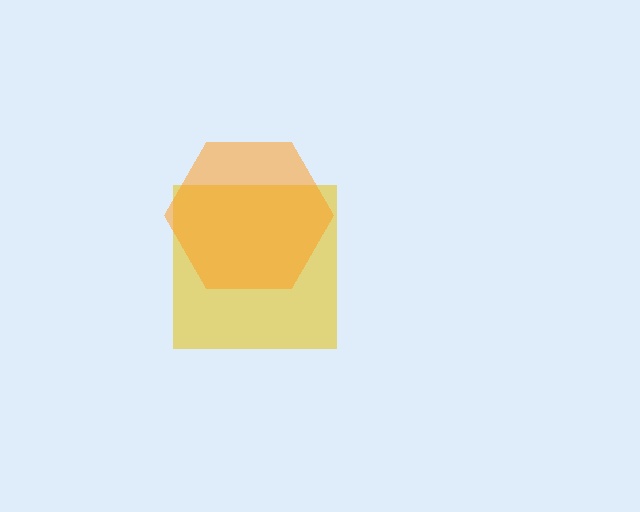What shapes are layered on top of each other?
The layered shapes are: a yellow square, an orange hexagon.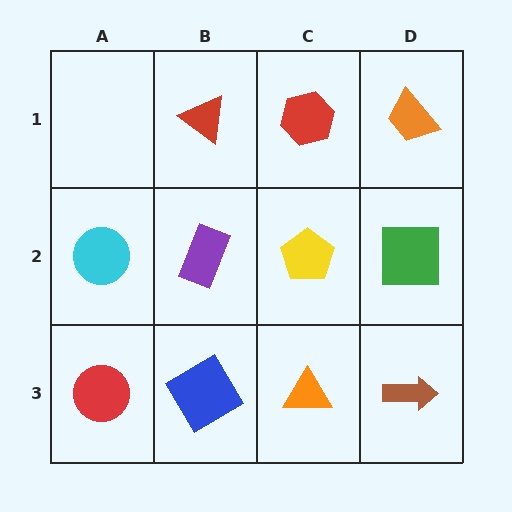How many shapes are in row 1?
3 shapes.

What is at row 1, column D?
An orange trapezoid.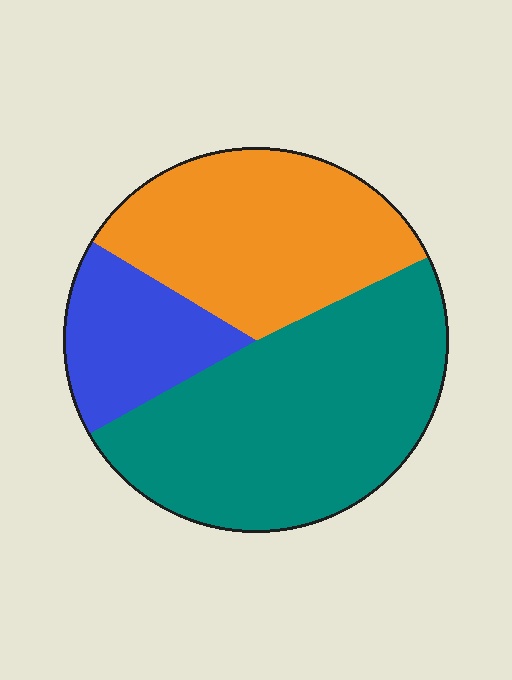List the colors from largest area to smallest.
From largest to smallest: teal, orange, blue.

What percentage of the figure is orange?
Orange covers about 35% of the figure.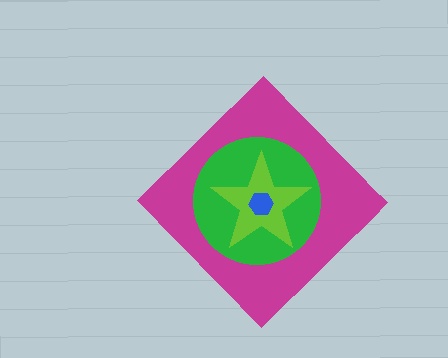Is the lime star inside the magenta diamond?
Yes.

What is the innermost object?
The blue hexagon.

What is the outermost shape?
The magenta diamond.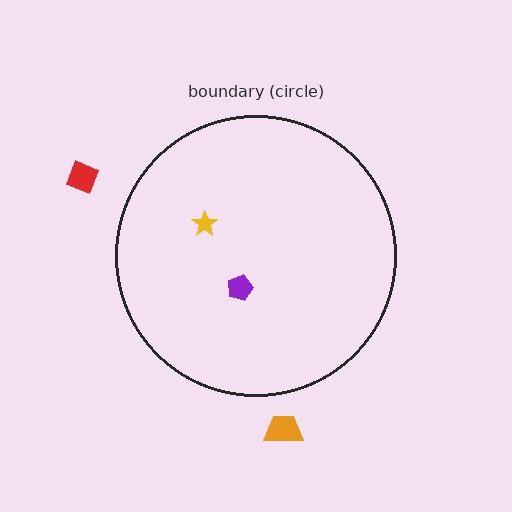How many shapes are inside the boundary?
2 inside, 2 outside.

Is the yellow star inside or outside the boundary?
Inside.